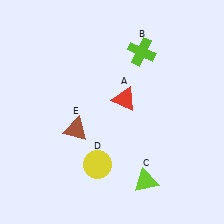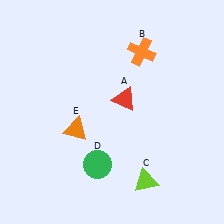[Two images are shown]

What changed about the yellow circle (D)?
In Image 1, D is yellow. In Image 2, it changed to green.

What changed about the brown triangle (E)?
In Image 1, E is brown. In Image 2, it changed to orange.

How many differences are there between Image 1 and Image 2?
There are 3 differences between the two images.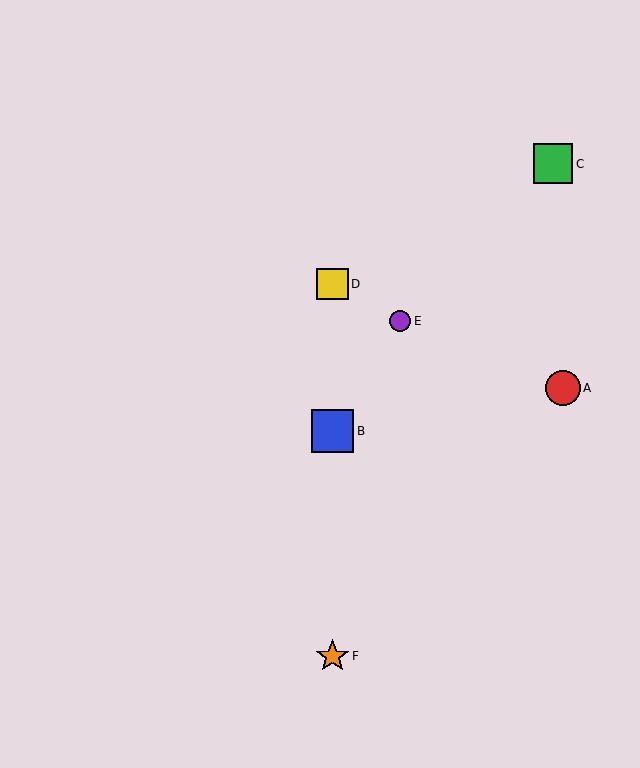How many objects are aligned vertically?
3 objects (B, D, F) are aligned vertically.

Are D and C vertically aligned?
No, D is at x≈333 and C is at x≈553.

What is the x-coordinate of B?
Object B is at x≈333.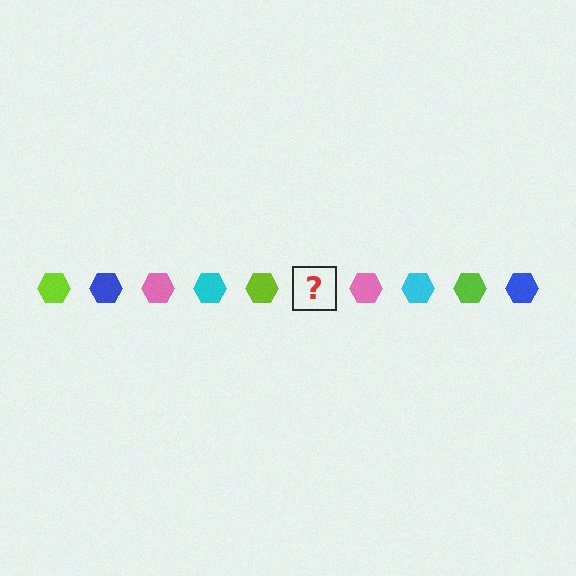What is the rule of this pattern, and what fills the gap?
The rule is that the pattern cycles through lime, blue, pink, cyan hexagons. The gap should be filled with a blue hexagon.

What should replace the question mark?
The question mark should be replaced with a blue hexagon.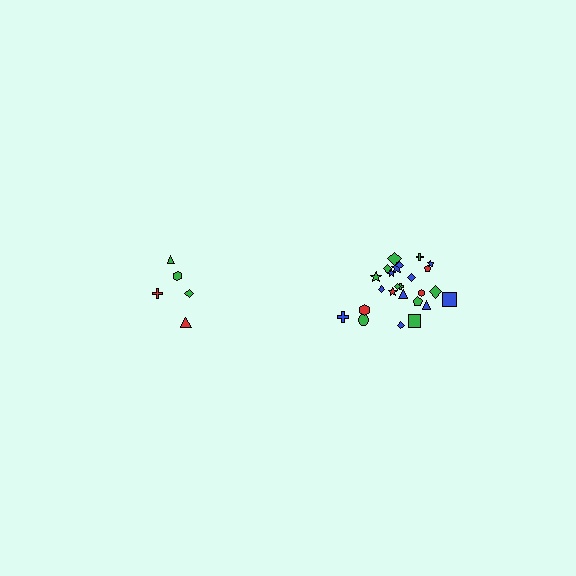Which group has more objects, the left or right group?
The right group.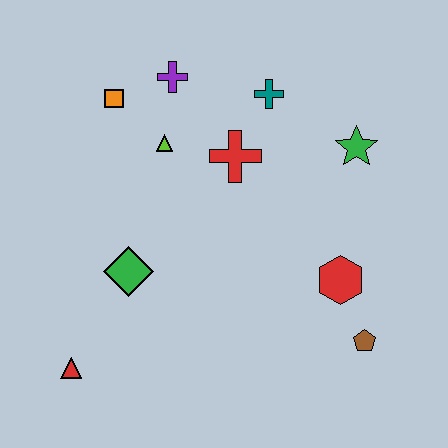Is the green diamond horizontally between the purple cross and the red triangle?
Yes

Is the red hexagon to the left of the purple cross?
No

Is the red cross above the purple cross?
No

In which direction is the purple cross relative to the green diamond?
The purple cross is above the green diamond.